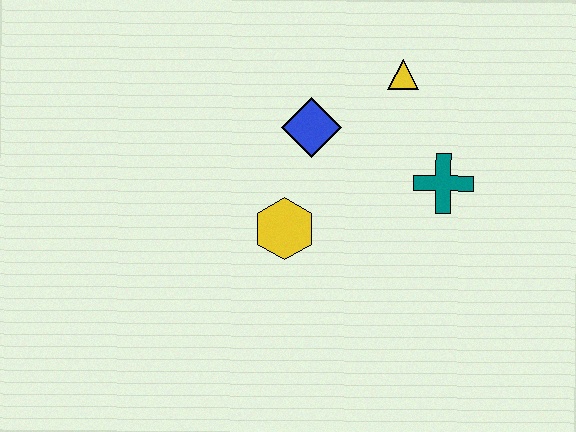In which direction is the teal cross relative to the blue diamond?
The teal cross is to the right of the blue diamond.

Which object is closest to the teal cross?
The yellow triangle is closest to the teal cross.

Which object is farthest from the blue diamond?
The teal cross is farthest from the blue diamond.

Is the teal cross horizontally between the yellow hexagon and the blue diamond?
No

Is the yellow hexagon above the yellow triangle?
No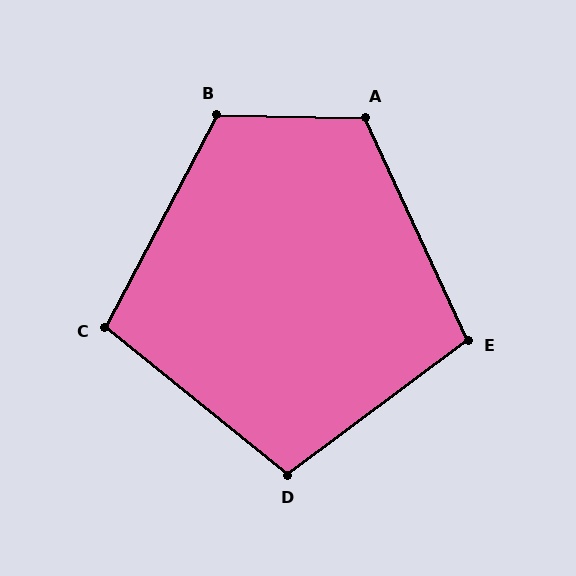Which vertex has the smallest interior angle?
C, at approximately 101 degrees.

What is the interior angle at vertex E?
Approximately 102 degrees (obtuse).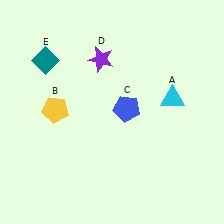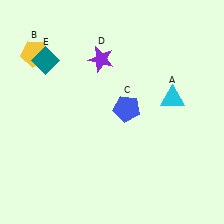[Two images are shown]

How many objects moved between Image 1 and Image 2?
1 object moved between the two images.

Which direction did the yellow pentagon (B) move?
The yellow pentagon (B) moved up.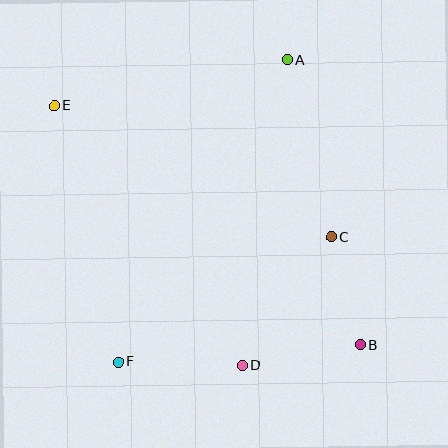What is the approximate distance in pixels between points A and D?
The distance between A and D is approximately 308 pixels.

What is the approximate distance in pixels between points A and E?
The distance between A and E is approximately 237 pixels.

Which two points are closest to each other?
Points B and C are closest to each other.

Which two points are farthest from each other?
Points B and E are farthest from each other.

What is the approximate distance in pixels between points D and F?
The distance between D and F is approximately 124 pixels.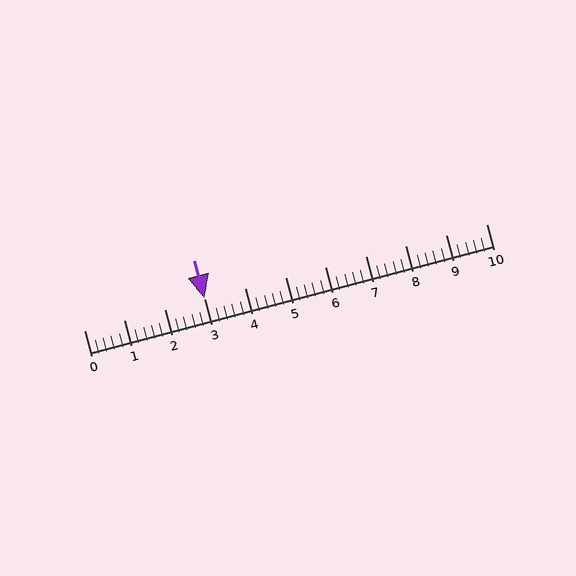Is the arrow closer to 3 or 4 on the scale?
The arrow is closer to 3.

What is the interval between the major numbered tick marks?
The major tick marks are spaced 1 units apart.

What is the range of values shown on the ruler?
The ruler shows values from 0 to 10.